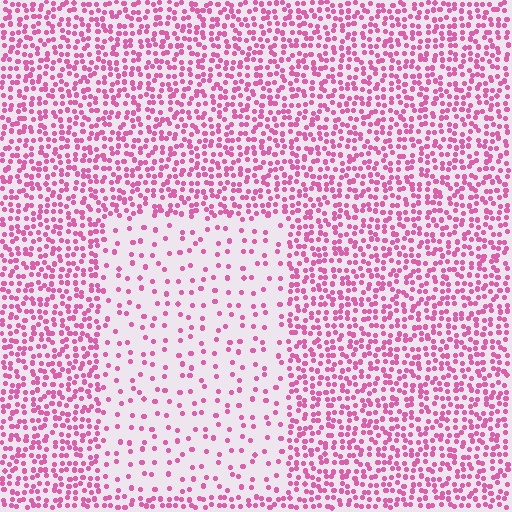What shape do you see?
I see a rectangle.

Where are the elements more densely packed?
The elements are more densely packed outside the rectangle boundary.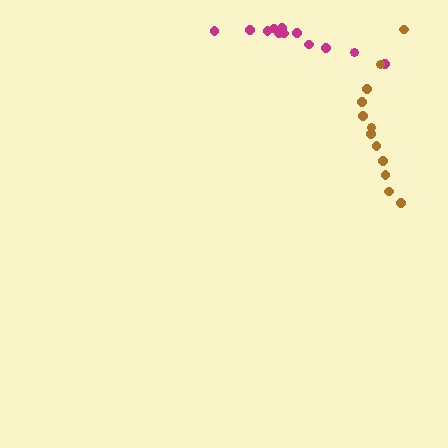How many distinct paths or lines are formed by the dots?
There are 2 distinct paths.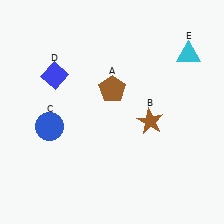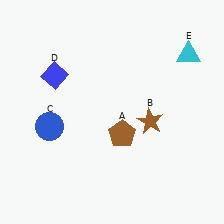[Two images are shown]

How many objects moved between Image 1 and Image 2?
1 object moved between the two images.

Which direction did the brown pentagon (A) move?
The brown pentagon (A) moved down.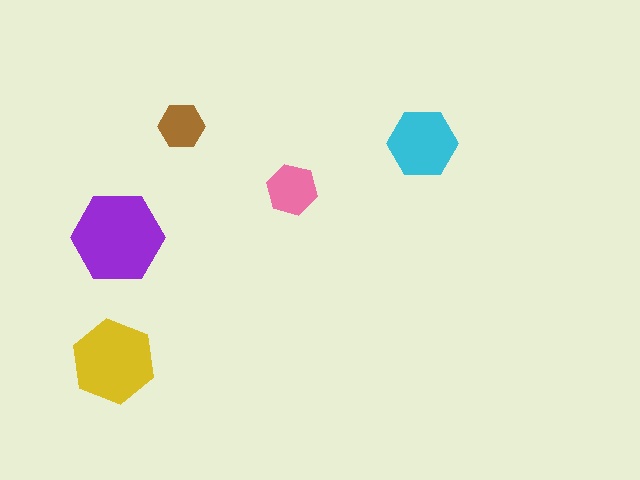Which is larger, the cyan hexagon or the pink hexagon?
The cyan one.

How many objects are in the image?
There are 5 objects in the image.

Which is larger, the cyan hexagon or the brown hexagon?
The cyan one.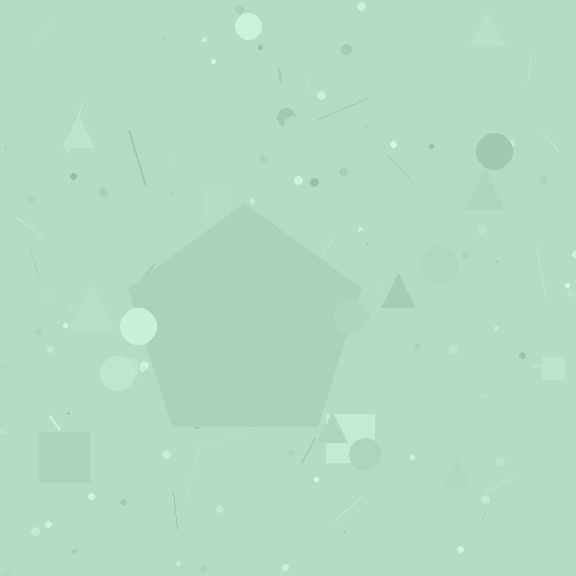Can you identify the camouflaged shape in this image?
The camouflaged shape is a pentagon.